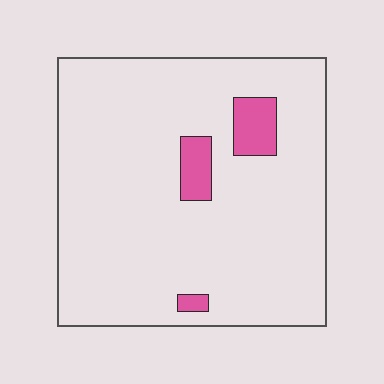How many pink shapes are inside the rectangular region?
3.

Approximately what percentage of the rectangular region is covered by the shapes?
Approximately 5%.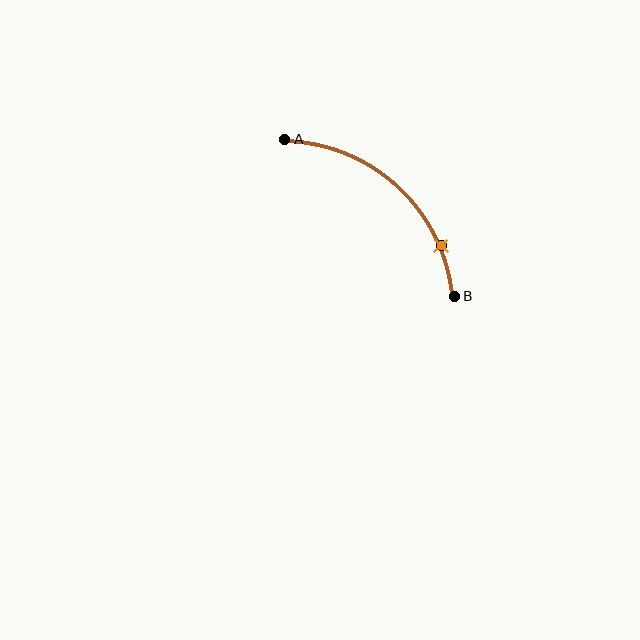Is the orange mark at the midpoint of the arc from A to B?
No. The orange mark lies on the arc but is closer to endpoint B. The arc midpoint would be at the point on the curve equidistant along the arc from both A and B.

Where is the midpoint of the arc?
The arc midpoint is the point on the curve farthest from the straight line joining A and B. It sits above and to the right of that line.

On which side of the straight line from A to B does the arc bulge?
The arc bulges above and to the right of the straight line connecting A and B.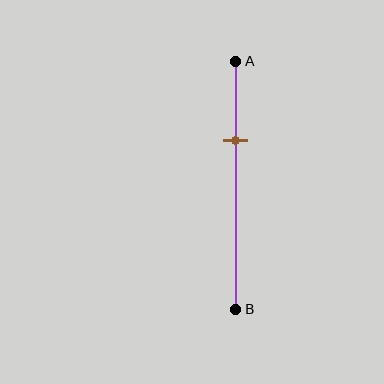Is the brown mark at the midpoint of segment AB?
No, the mark is at about 30% from A, not at the 50% midpoint.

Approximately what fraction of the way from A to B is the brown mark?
The brown mark is approximately 30% of the way from A to B.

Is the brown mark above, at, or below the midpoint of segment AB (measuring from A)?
The brown mark is above the midpoint of segment AB.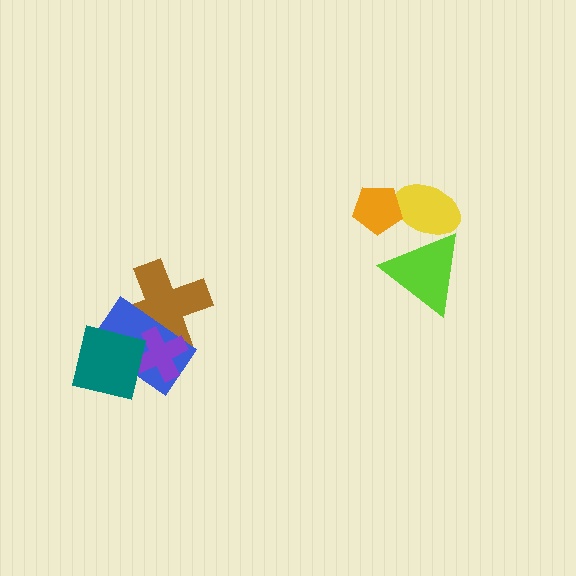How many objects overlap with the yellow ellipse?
2 objects overlap with the yellow ellipse.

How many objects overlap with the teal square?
3 objects overlap with the teal square.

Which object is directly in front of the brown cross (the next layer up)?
The blue rectangle is directly in front of the brown cross.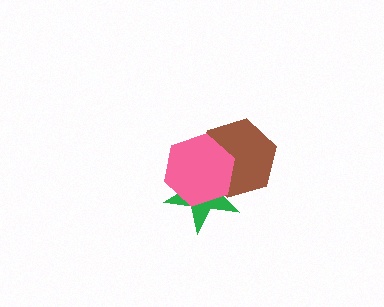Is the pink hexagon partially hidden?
No, no other shape covers it.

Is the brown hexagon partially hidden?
Yes, it is partially covered by another shape.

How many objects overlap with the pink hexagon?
2 objects overlap with the pink hexagon.